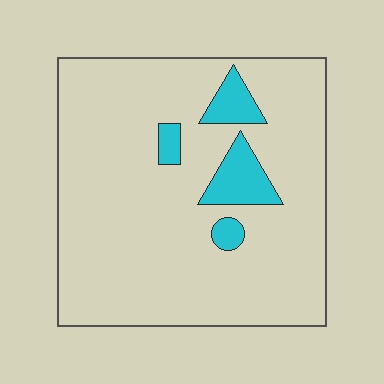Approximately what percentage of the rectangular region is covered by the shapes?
Approximately 10%.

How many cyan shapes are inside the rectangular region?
4.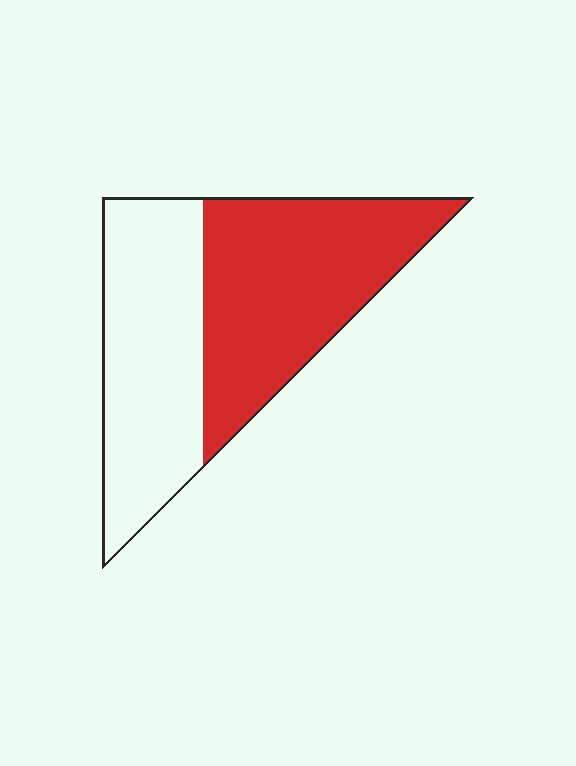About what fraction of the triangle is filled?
About one half (1/2).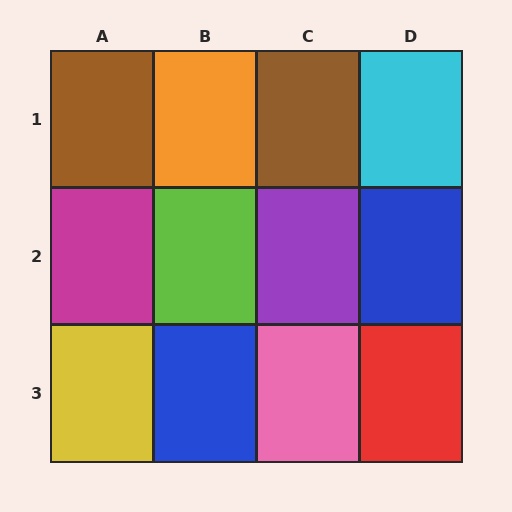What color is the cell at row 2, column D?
Blue.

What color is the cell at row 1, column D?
Cyan.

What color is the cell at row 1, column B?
Orange.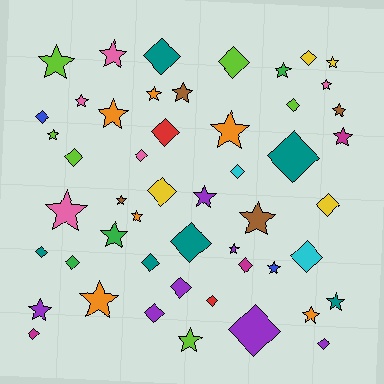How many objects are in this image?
There are 50 objects.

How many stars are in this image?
There are 26 stars.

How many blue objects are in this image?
There are 2 blue objects.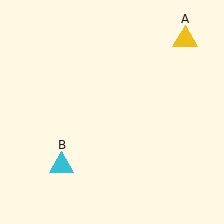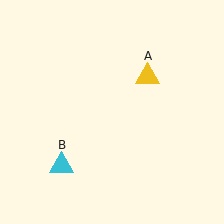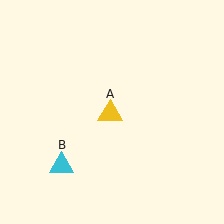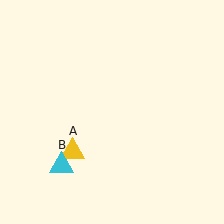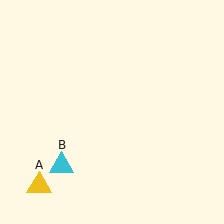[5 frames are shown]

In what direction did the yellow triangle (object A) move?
The yellow triangle (object A) moved down and to the left.